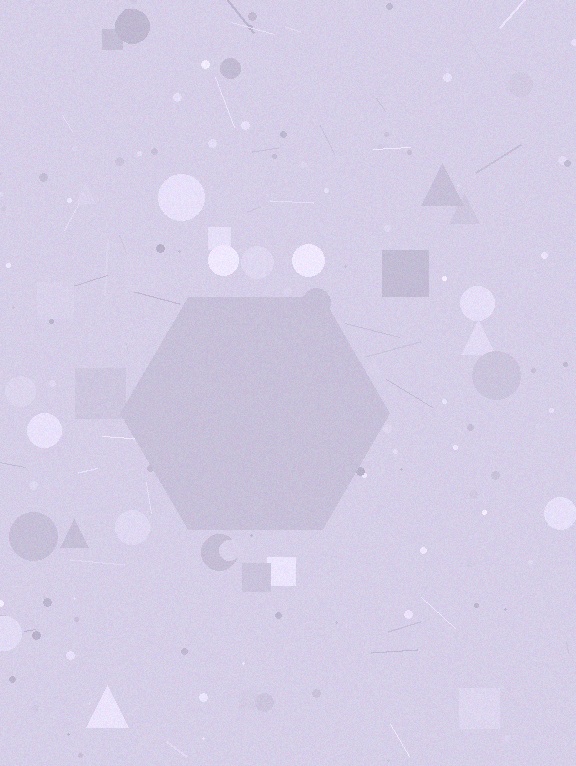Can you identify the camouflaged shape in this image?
The camouflaged shape is a hexagon.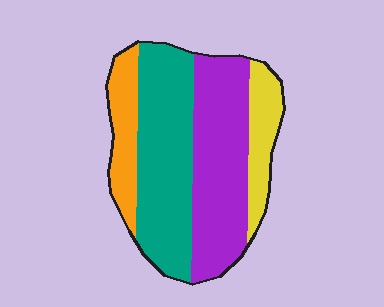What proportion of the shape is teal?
Teal covers around 35% of the shape.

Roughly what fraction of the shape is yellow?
Yellow takes up less than a quarter of the shape.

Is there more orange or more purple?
Purple.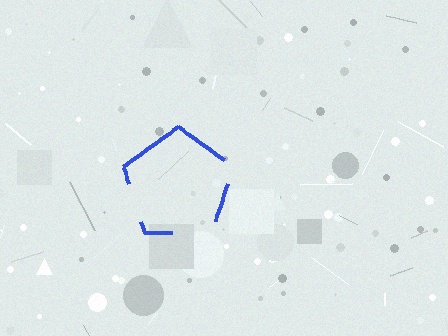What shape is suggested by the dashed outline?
The dashed outline suggests a pentagon.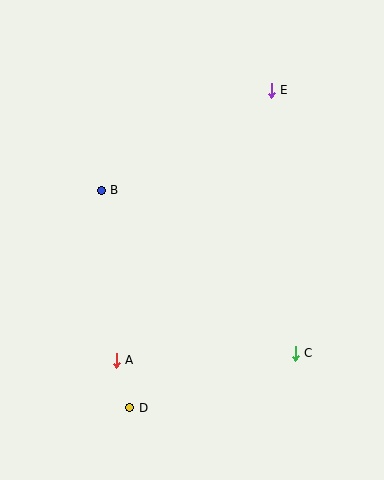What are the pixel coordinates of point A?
Point A is at (116, 360).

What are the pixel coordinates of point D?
Point D is at (130, 408).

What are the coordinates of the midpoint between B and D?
The midpoint between B and D is at (115, 299).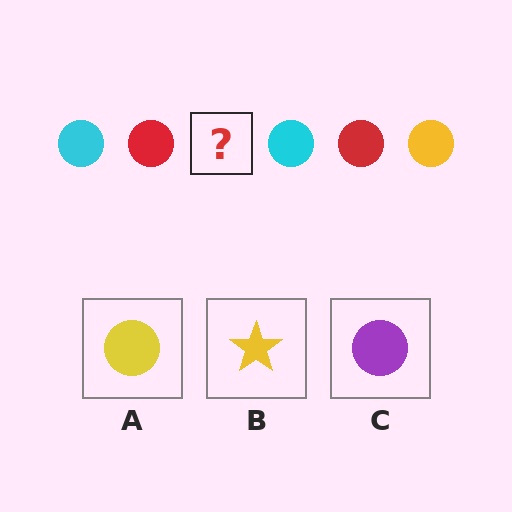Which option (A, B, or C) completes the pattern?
A.